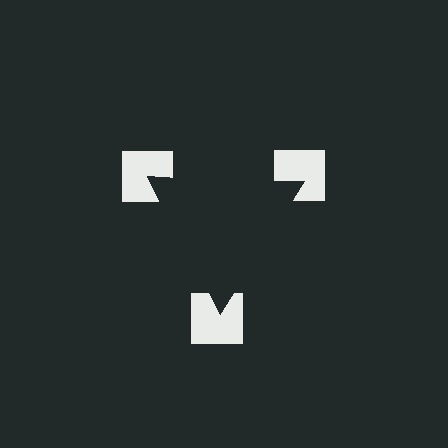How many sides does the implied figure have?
3 sides.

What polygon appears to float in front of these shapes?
An illusory triangle — its edges are inferred from the aligned wedge cuts in the notched squares, not physically drawn.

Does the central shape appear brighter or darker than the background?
It typically appears slightly darker than the background, even though no actual brightness change is drawn.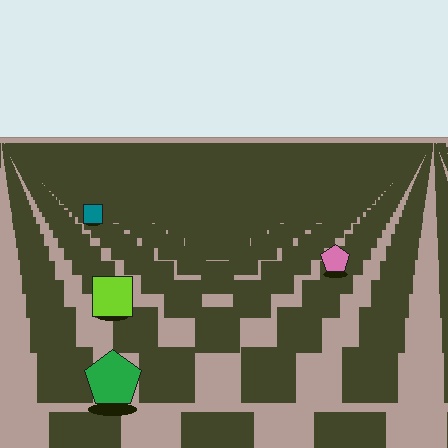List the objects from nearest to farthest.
From nearest to farthest: the green pentagon, the lime square, the pink pentagon, the teal square.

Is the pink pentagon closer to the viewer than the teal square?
Yes. The pink pentagon is closer — you can tell from the texture gradient: the ground texture is coarser near it.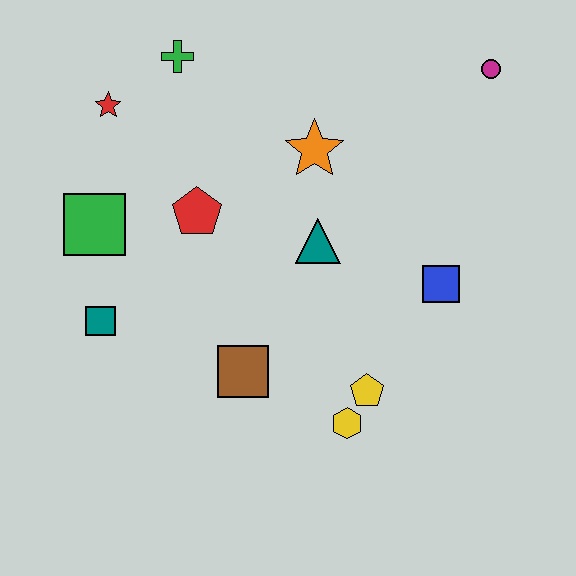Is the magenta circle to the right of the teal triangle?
Yes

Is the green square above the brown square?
Yes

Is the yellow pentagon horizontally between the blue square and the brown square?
Yes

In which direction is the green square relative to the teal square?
The green square is above the teal square.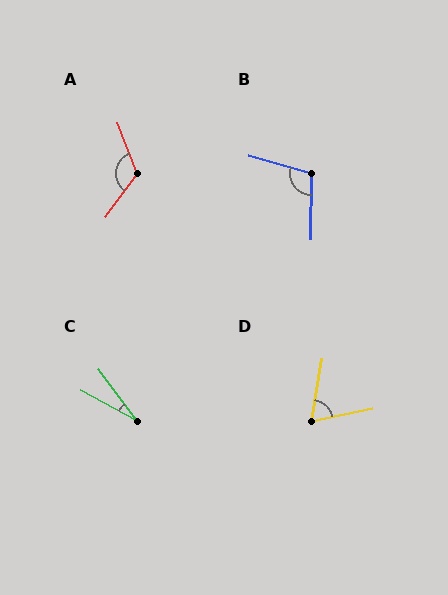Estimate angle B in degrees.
Approximately 106 degrees.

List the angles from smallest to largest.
C (25°), D (68°), B (106°), A (123°).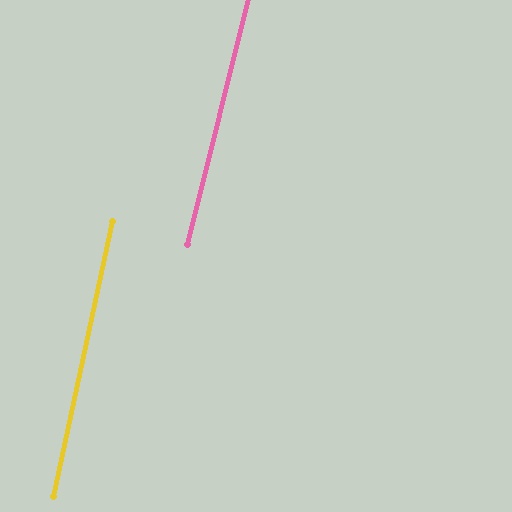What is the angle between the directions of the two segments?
Approximately 2 degrees.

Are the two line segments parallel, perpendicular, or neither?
Parallel — their directions differ by only 1.8°.